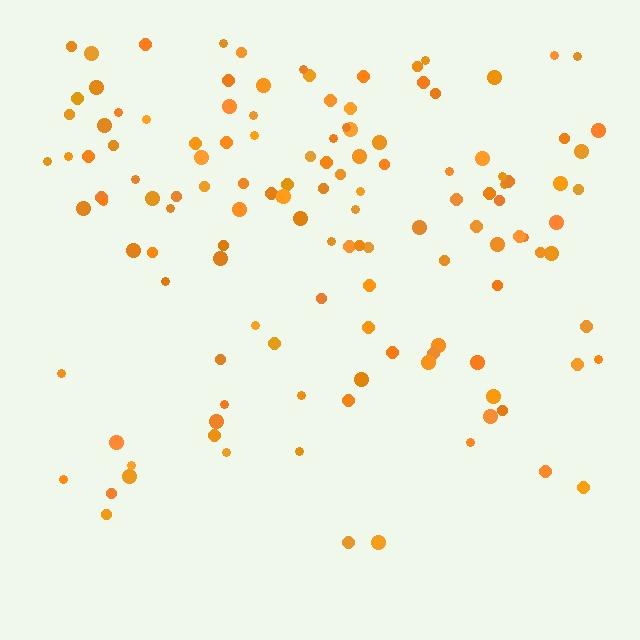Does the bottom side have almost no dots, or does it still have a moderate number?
Still a moderate number, just noticeably fewer than the top.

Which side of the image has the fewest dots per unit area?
The bottom.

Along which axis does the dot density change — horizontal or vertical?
Vertical.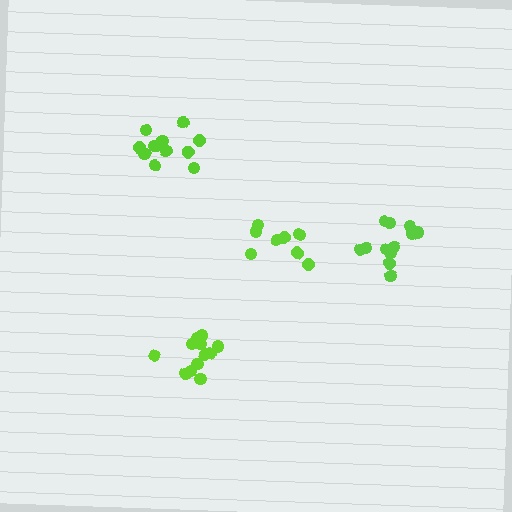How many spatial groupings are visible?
There are 4 spatial groupings.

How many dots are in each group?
Group 1: 12 dots, Group 2: 12 dots, Group 3: 11 dots, Group 4: 8 dots (43 total).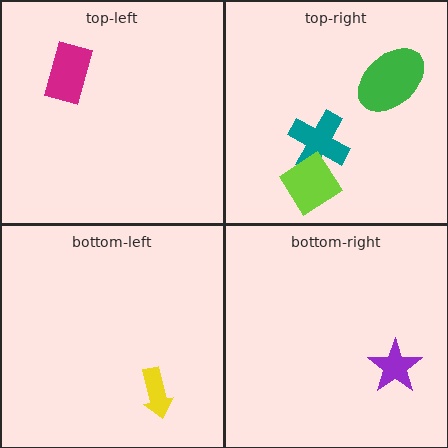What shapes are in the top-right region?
The teal cross, the green ellipse, the lime diamond.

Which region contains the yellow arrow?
The bottom-left region.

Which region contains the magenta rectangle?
The top-left region.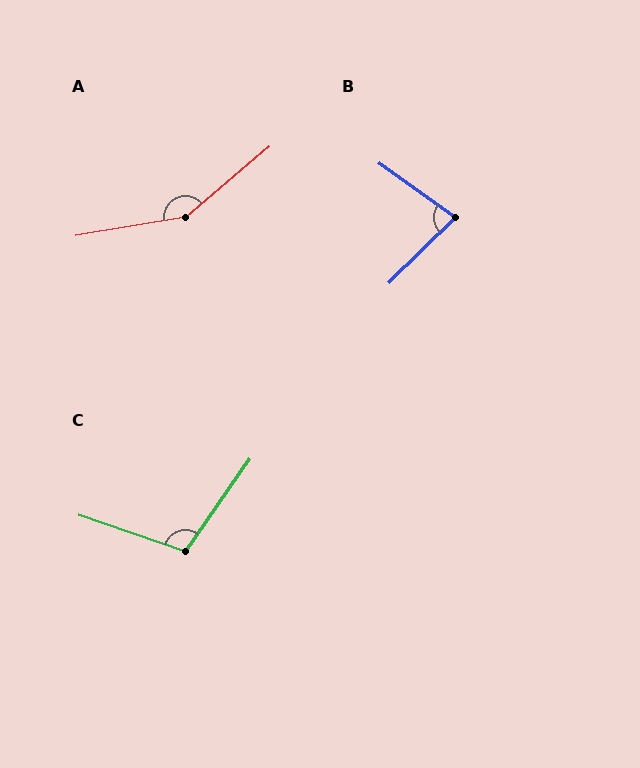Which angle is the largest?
A, at approximately 149 degrees.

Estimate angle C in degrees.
Approximately 106 degrees.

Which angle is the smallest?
B, at approximately 80 degrees.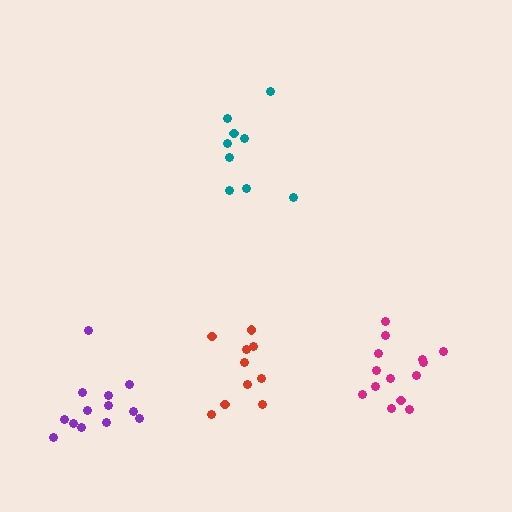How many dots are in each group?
Group 1: 13 dots, Group 2: 10 dots, Group 3: 9 dots, Group 4: 14 dots (46 total).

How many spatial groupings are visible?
There are 4 spatial groupings.